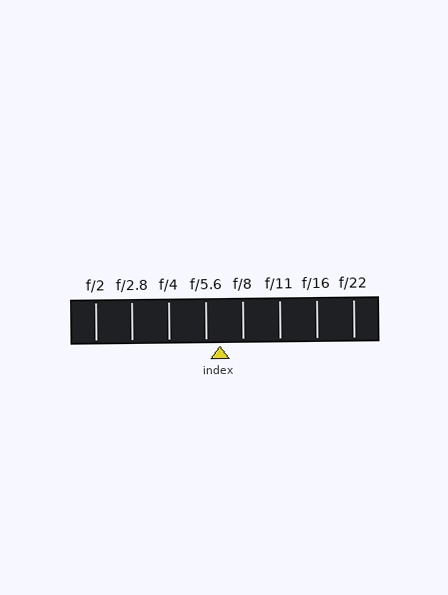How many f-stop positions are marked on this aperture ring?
There are 8 f-stop positions marked.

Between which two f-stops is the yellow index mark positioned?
The index mark is between f/5.6 and f/8.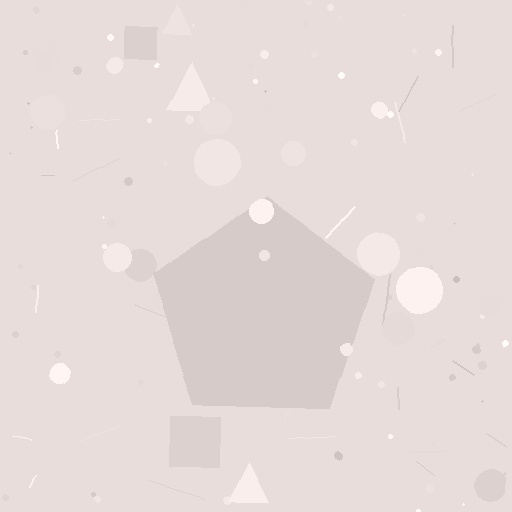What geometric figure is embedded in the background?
A pentagon is embedded in the background.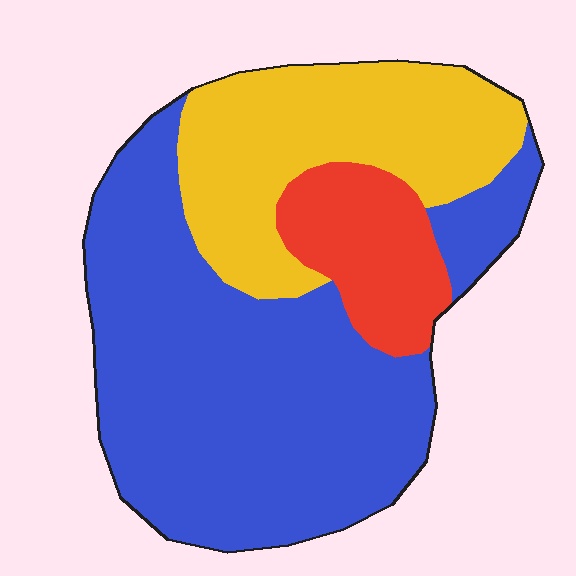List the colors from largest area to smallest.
From largest to smallest: blue, yellow, red.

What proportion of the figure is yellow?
Yellow takes up about one quarter (1/4) of the figure.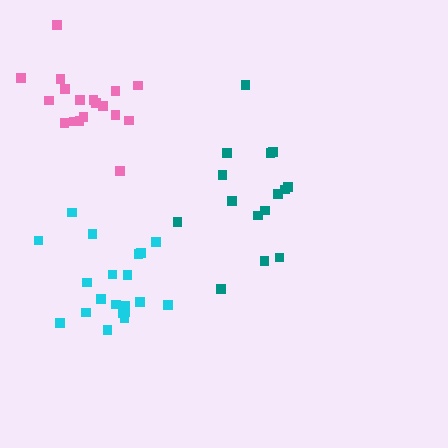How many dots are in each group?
Group 1: 18 dots, Group 2: 20 dots, Group 3: 15 dots (53 total).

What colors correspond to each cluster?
The clusters are colored: pink, cyan, teal.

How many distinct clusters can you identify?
There are 3 distinct clusters.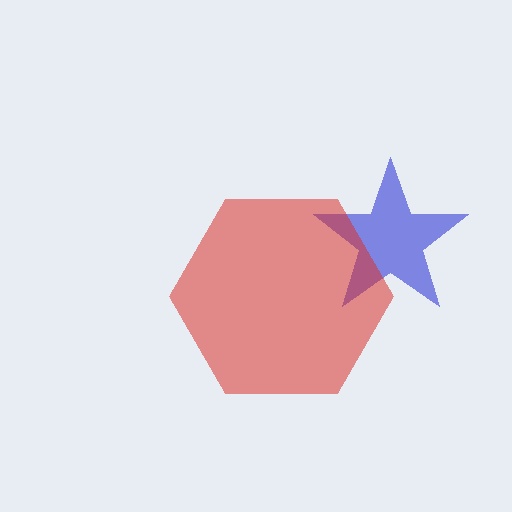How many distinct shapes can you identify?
There are 2 distinct shapes: a blue star, a red hexagon.